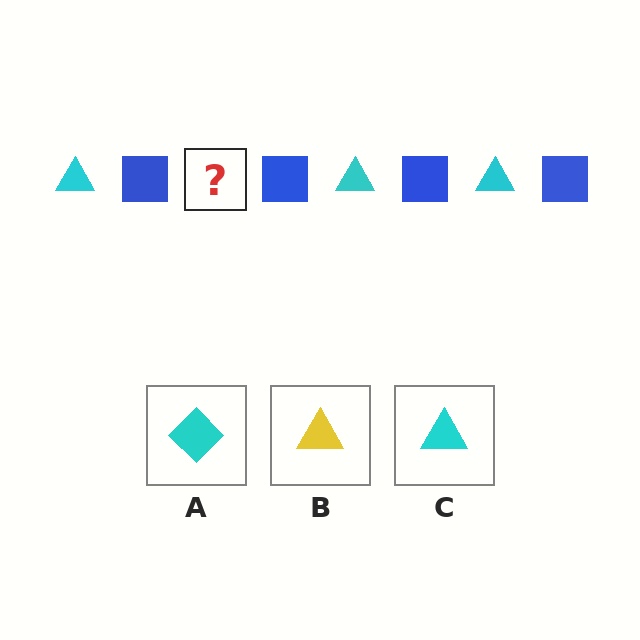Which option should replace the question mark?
Option C.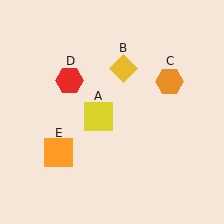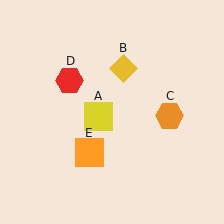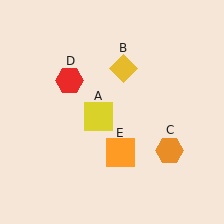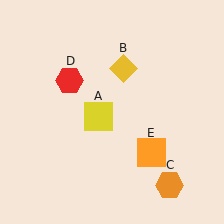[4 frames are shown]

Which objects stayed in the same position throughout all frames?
Yellow square (object A) and yellow diamond (object B) and red hexagon (object D) remained stationary.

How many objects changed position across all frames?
2 objects changed position: orange hexagon (object C), orange square (object E).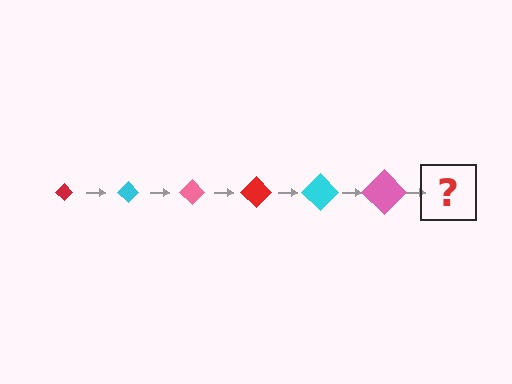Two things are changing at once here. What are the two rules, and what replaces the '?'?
The two rules are that the diamond grows larger each step and the color cycles through red, cyan, and pink. The '?' should be a red diamond, larger than the previous one.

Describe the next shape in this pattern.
It should be a red diamond, larger than the previous one.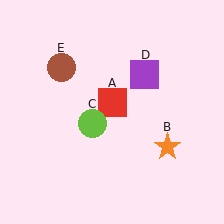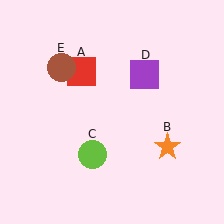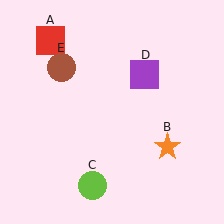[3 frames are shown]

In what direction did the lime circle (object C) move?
The lime circle (object C) moved down.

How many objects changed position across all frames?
2 objects changed position: red square (object A), lime circle (object C).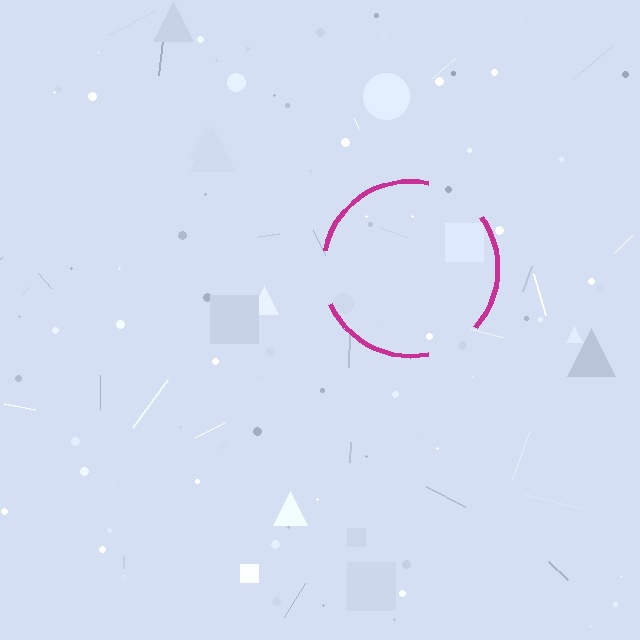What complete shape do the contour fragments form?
The contour fragments form a circle.